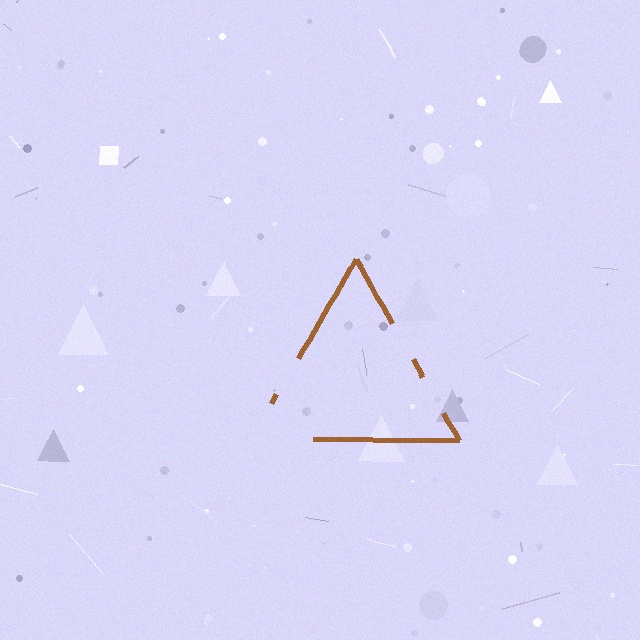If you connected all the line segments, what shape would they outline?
They would outline a triangle.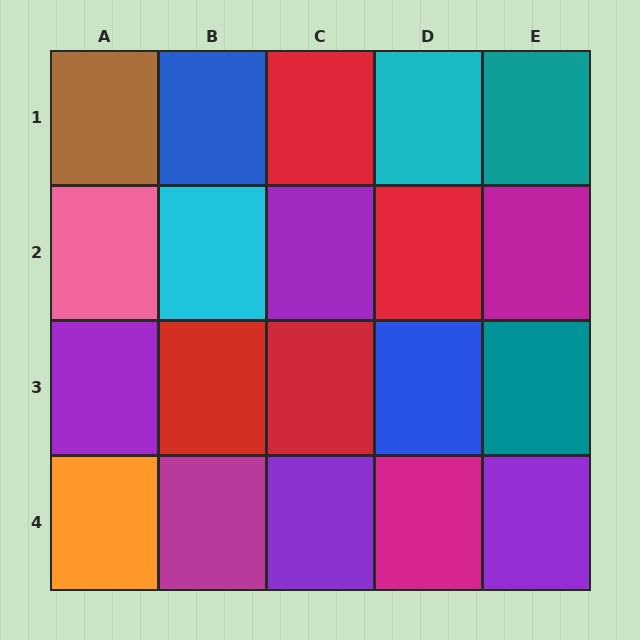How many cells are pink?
1 cell is pink.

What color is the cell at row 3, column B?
Red.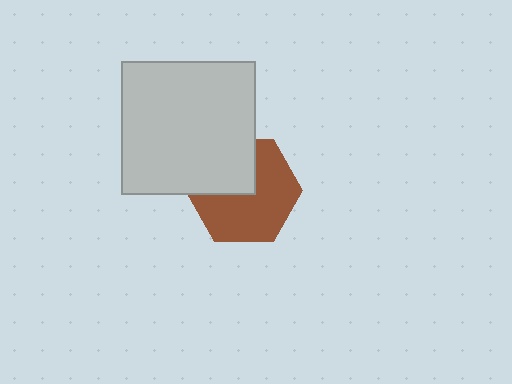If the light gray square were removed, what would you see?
You would see the complete brown hexagon.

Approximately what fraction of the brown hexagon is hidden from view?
Roughly 35% of the brown hexagon is hidden behind the light gray square.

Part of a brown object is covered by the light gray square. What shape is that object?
It is a hexagon.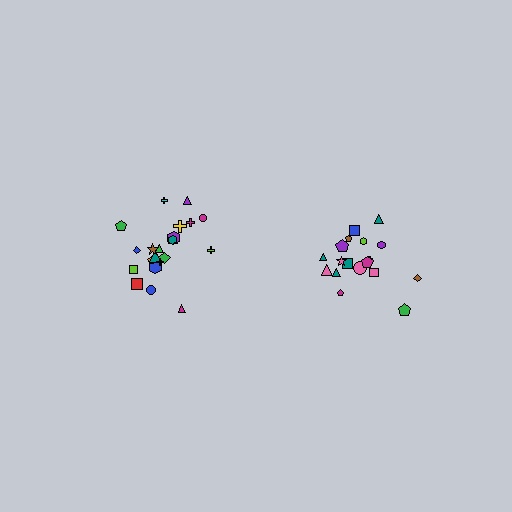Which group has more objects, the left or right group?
The left group.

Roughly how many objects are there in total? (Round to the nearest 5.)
Roughly 40 objects in total.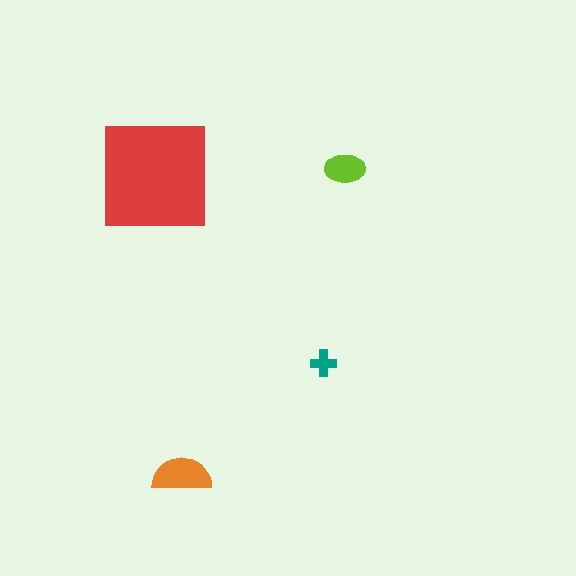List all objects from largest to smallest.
The red square, the orange semicircle, the lime ellipse, the teal cross.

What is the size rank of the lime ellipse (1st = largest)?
3rd.